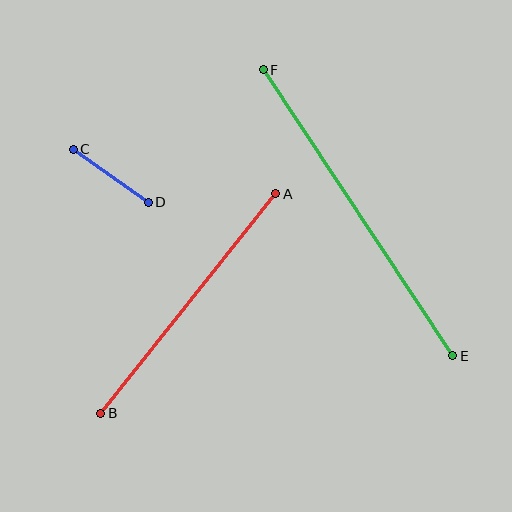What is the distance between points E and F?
The distance is approximately 343 pixels.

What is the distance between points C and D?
The distance is approximately 92 pixels.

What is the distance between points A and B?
The distance is approximately 281 pixels.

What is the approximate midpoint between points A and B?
The midpoint is at approximately (188, 304) pixels.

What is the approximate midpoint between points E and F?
The midpoint is at approximately (358, 213) pixels.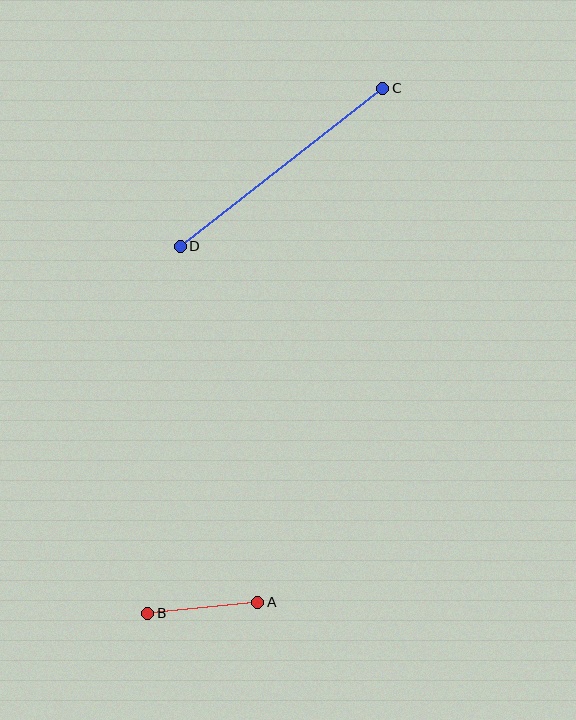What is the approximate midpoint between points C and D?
The midpoint is at approximately (281, 167) pixels.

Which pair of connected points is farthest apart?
Points C and D are farthest apart.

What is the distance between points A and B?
The distance is approximately 110 pixels.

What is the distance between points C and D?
The distance is approximately 257 pixels.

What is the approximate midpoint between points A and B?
The midpoint is at approximately (203, 608) pixels.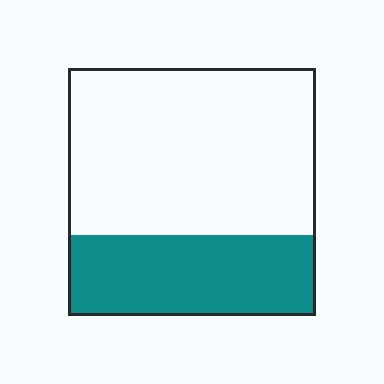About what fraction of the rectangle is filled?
About one third (1/3).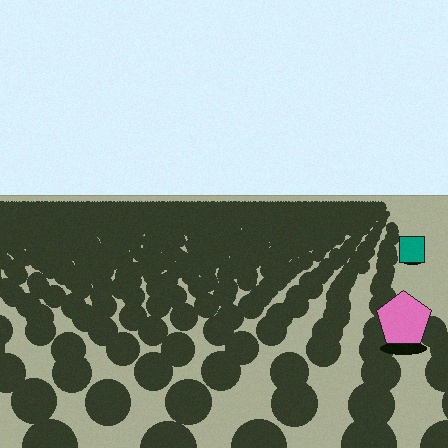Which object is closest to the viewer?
The pink pentagon is closest. The texture marks near it are larger and more spread out.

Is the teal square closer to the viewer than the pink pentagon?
No. The pink pentagon is closer — you can tell from the texture gradient: the ground texture is coarser near it.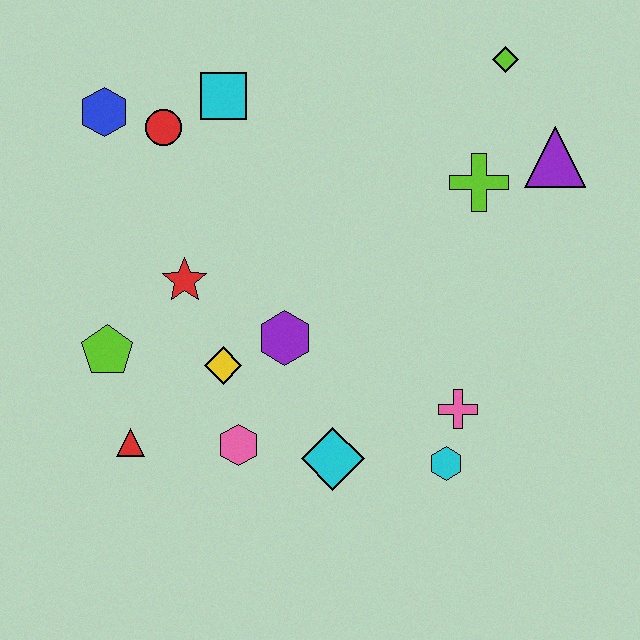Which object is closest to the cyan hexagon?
The pink cross is closest to the cyan hexagon.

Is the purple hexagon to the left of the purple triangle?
Yes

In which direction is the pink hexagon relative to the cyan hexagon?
The pink hexagon is to the left of the cyan hexagon.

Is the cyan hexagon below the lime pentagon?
Yes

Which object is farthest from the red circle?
The cyan hexagon is farthest from the red circle.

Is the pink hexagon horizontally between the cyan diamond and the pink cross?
No